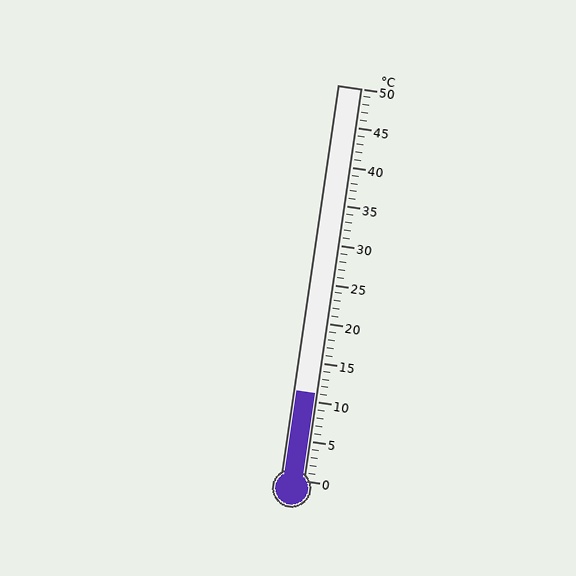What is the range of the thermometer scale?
The thermometer scale ranges from 0°C to 50°C.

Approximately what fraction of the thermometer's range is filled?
The thermometer is filled to approximately 20% of its range.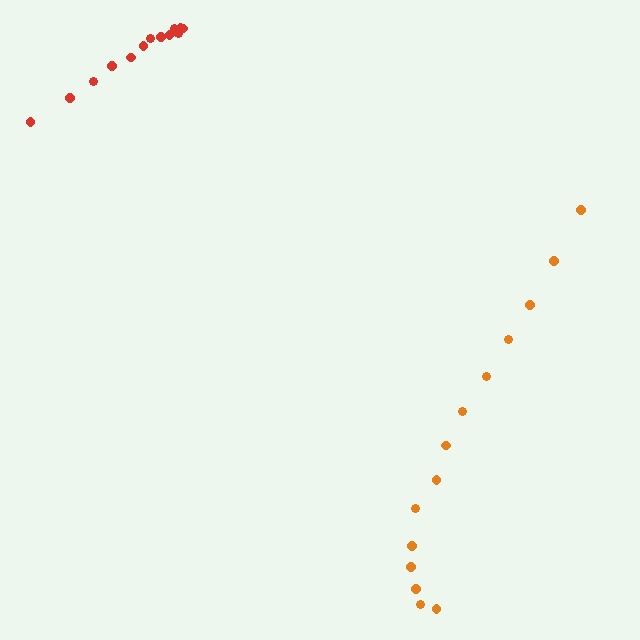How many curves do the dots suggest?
There are 2 distinct paths.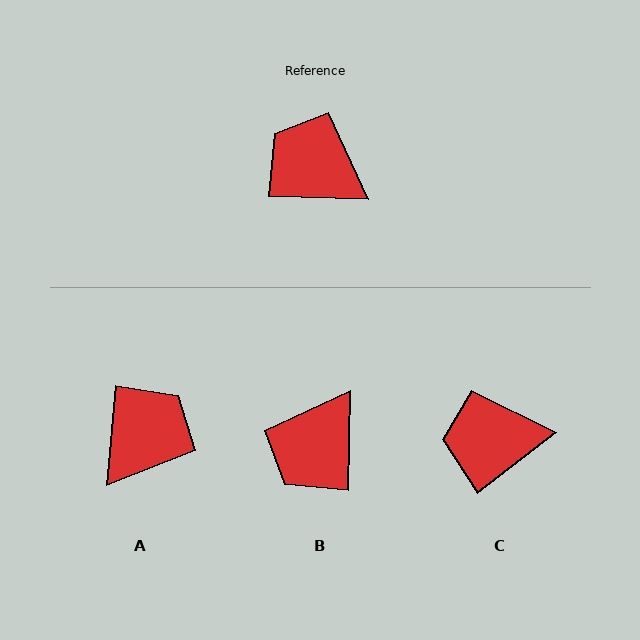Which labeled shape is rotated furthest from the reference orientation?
A, about 94 degrees away.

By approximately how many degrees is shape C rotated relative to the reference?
Approximately 39 degrees counter-clockwise.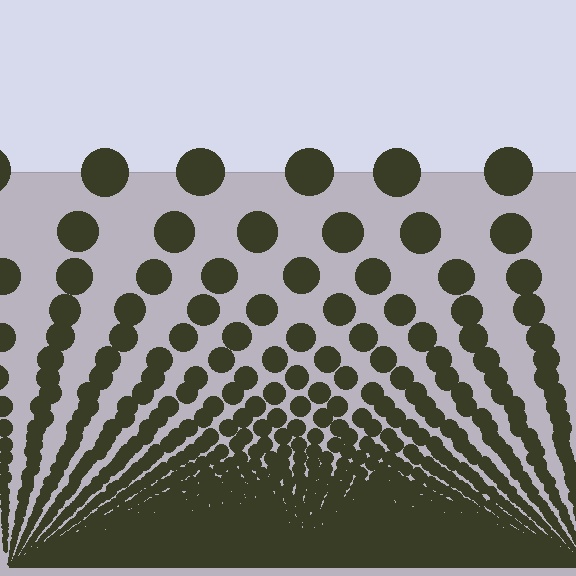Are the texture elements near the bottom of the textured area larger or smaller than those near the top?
Smaller. The gradient is inverted — elements near the bottom are smaller and denser.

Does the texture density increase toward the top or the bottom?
Density increases toward the bottom.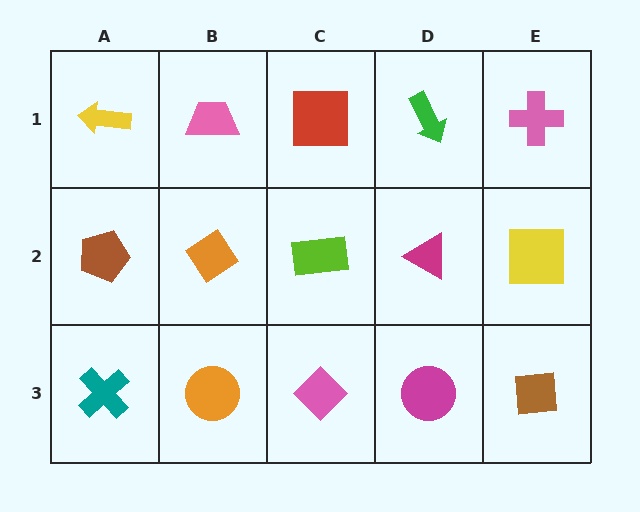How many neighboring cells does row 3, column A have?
2.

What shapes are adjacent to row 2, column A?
A yellow arrow (row 1, column A), a teal cross (row 3, column A), an orange diamond (row 2, column B).